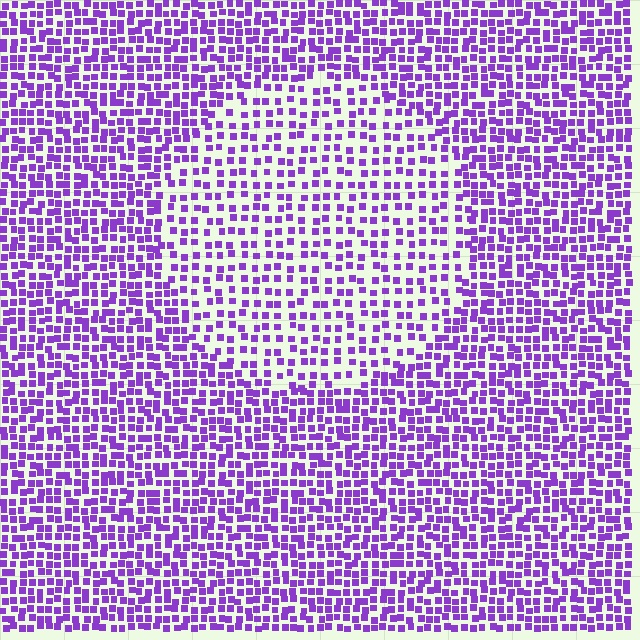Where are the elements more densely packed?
The elements are more densely packed outside the circle boundary.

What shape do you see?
I see a circle.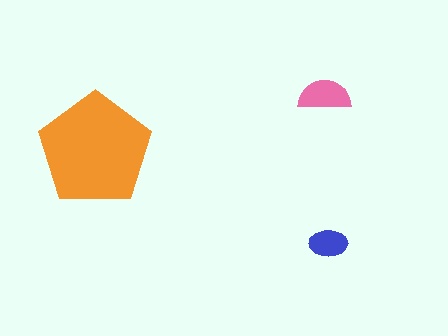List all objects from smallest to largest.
The blue ellipse, the pink semicircle, the orange pentagon.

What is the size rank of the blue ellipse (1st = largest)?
3rd.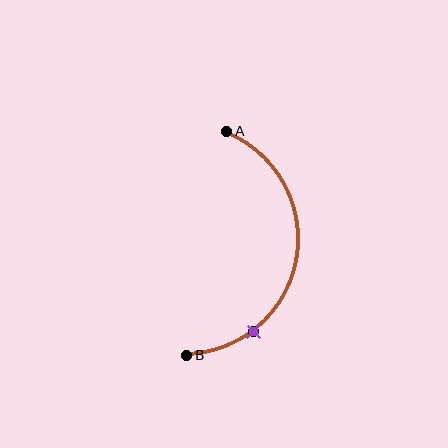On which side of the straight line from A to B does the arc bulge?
The arc bulges to the right of the straight line connecting A and B.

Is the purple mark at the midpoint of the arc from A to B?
No. The purple mark lies on the arc but is closer to endpoint B. The arc midpoint would be at the point on the curve equidistant along the arc from both A and B.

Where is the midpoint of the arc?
The arc midpoint is the point on the curve farthest from the straight line joining A and B. It sits to the right of that line.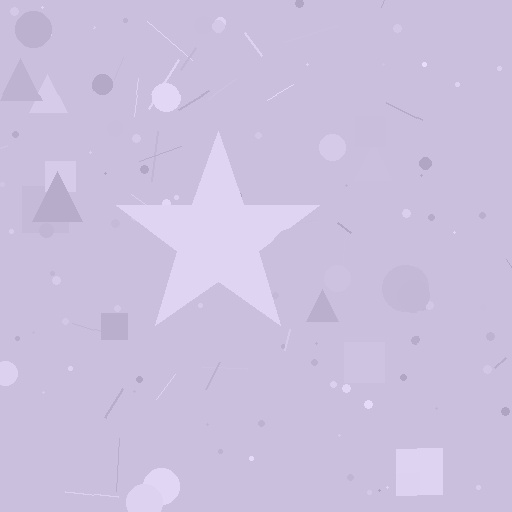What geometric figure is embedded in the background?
A star is embedded in the background.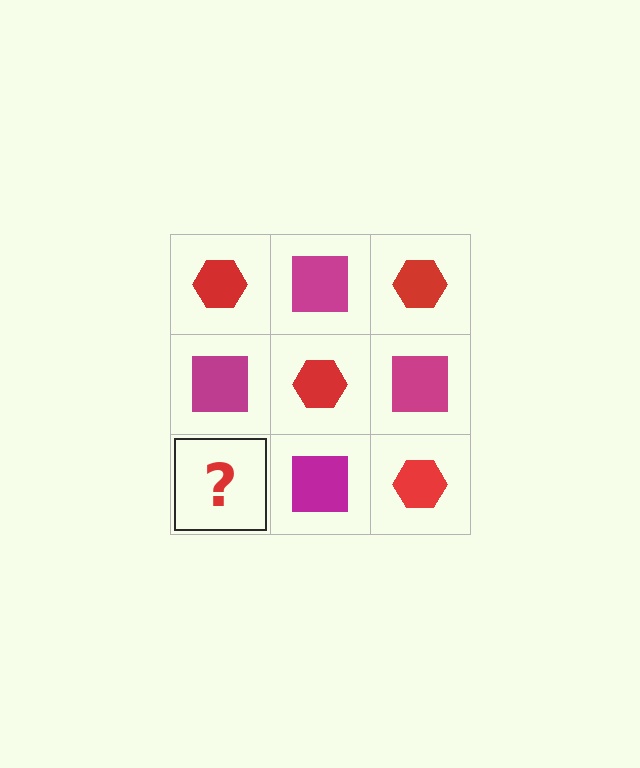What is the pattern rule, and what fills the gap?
The rule is that it alternates red hexagon and magenta square in a checkerboard pattern. The gap should be filled with a red hexagon.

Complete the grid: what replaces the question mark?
The question mark should be replaced with a red hexagon.